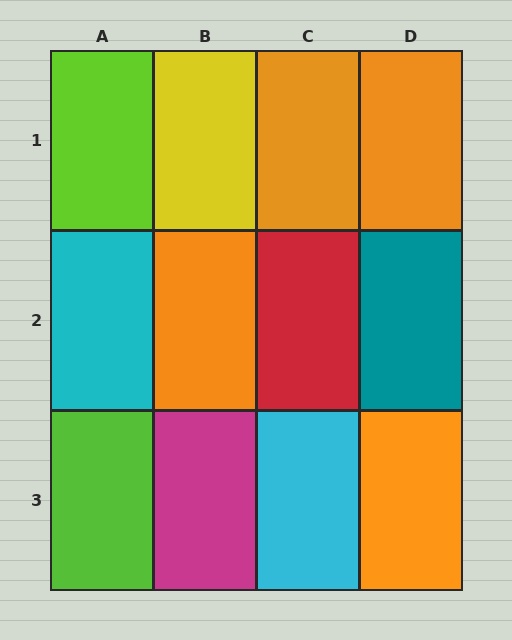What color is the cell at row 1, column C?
Orange.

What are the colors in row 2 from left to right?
Cyan, orange, red, teal.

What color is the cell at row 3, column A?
Lime.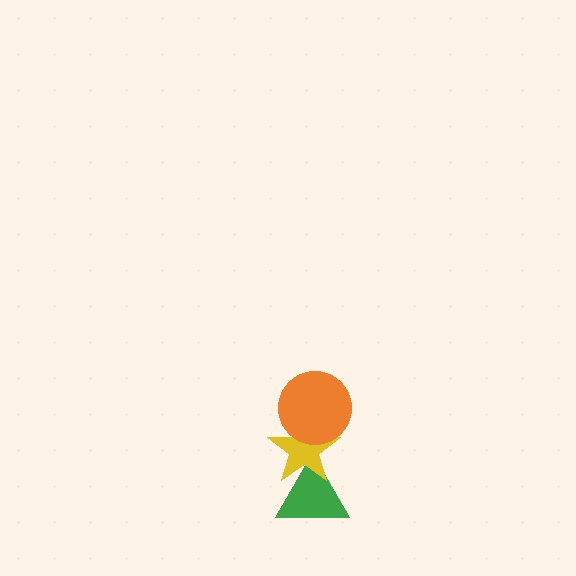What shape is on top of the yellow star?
The orange circle is on top of the yellow star.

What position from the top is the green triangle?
The green triangle is 3rd from the top.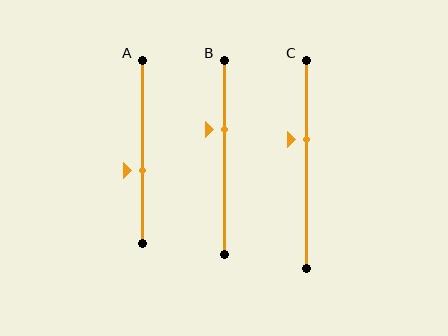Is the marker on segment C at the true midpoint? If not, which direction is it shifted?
No, the marker on segment C is shifted upward by about 12% of the segment length.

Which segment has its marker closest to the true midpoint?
Segment A has its marker closest to the true midpoint.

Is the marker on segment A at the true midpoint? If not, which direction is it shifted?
No, the marker on segment A is shifted downward by about 10% of the segment length.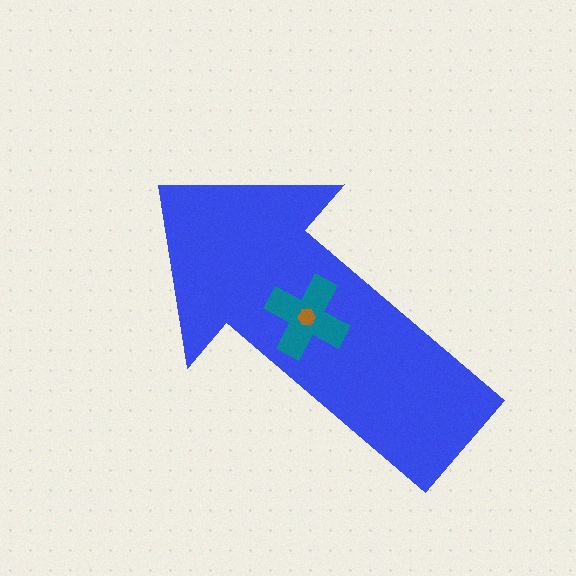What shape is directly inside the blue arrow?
The teal cross.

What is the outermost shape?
The blue arrow.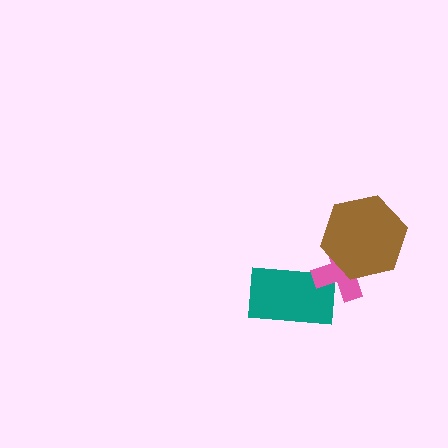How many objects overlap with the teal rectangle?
1 object overlaps with the teal rectangle.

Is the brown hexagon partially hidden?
No, no other shape covers it.